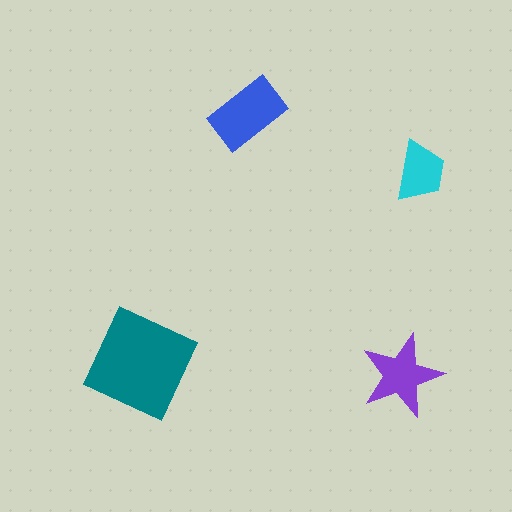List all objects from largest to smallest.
The teal diamond, the blue rectangle, the purple star, the cyan trapezoid.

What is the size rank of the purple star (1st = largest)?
3rd.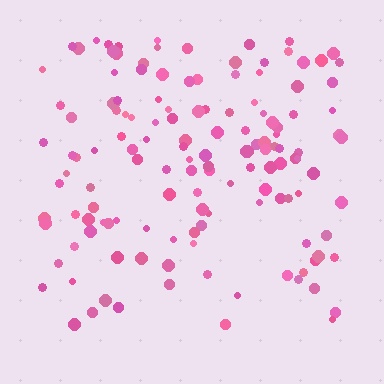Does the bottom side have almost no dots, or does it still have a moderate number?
Still a moderate number, just noticeably fewer than the top.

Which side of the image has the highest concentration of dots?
The top.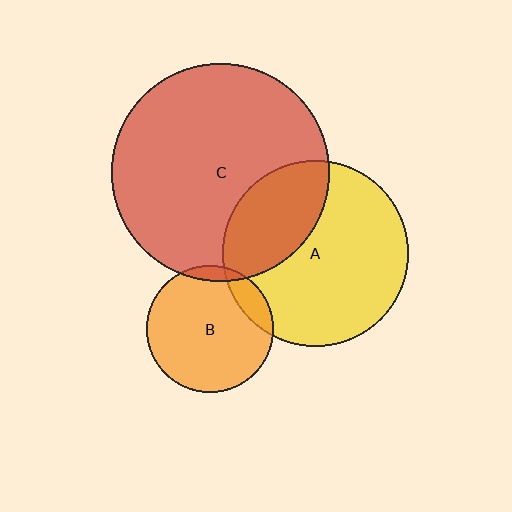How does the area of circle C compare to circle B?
Approximately 3.0 times.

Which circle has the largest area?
Circle C (red).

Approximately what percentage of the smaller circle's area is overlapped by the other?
Approximately 30%.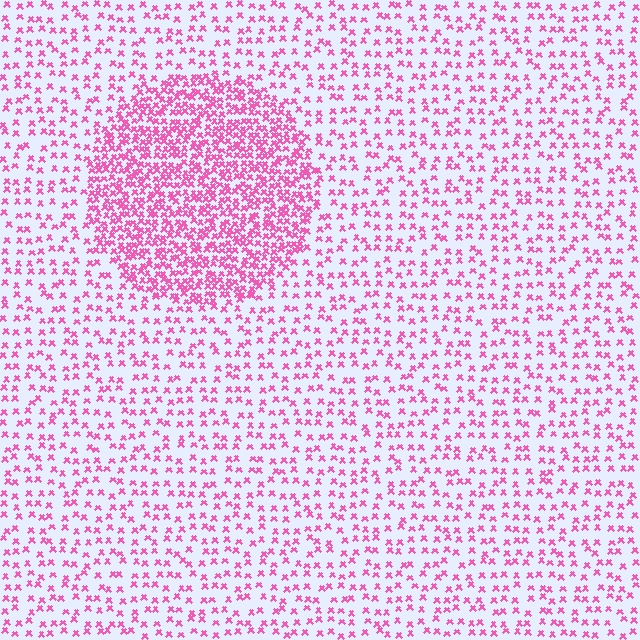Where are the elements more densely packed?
The elements are more densely packed inside the circle boundary.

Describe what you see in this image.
The image contains small pink elements arranged at two different densities. A circle-shaped region is visible where the elements are more densely packed than the surrounding area.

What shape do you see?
I see a circle.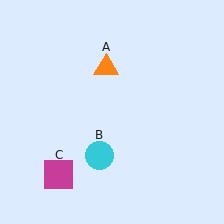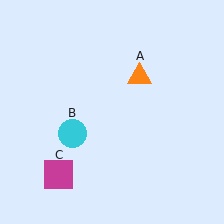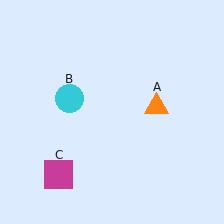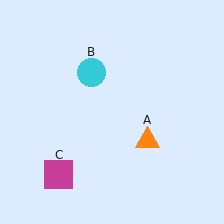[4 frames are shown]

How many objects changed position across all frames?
2 objects changed position: orange triangle (object A), cyan circle (object B).